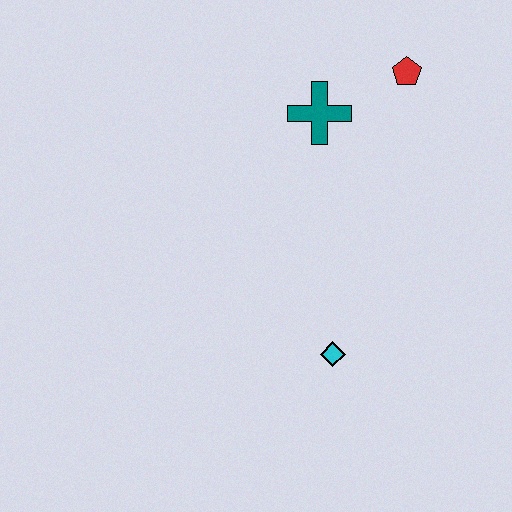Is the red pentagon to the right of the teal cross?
Yes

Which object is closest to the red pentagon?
The teal cross is closest to the red pentagon.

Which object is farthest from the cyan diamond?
The red pentagon is farthest from the cyan diamond.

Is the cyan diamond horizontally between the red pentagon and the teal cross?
Yes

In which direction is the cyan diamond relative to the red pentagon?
The cyan diamond is below the red pentagon.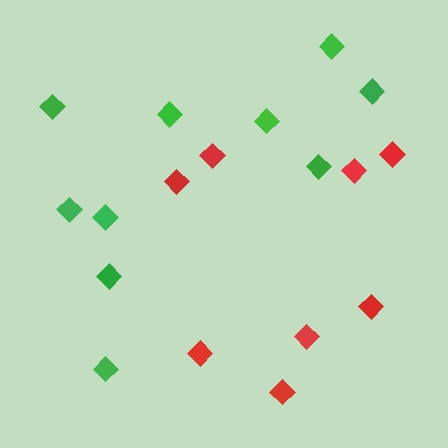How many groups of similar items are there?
There are 2 groups: one group of red diamonds (8) and one group of green diamonds (10).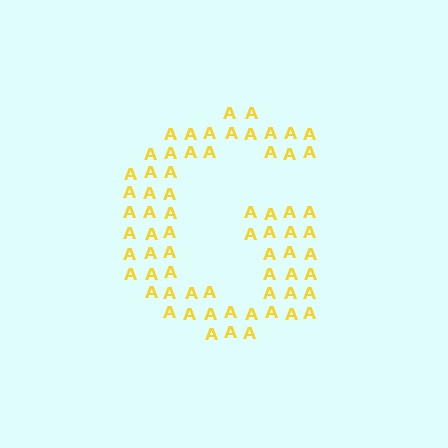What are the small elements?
The small elements are letter A's.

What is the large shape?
The large shape is the letter G.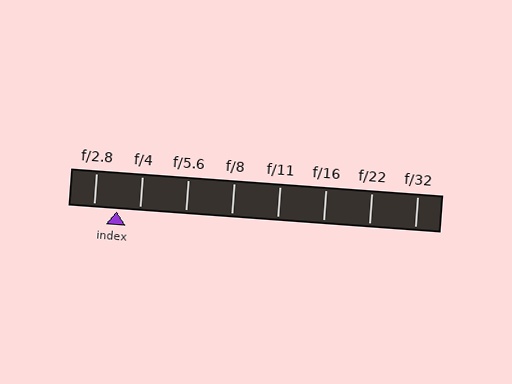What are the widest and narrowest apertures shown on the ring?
The widest aperture shown is f/2.8 and the narrowest is f/32.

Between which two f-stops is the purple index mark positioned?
The index mark is between f/2.8 and f/4.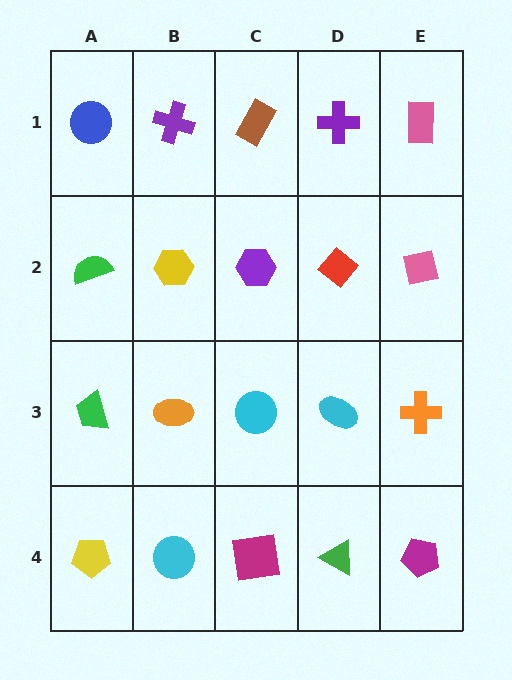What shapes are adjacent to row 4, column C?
A cyan circle (row 3, column C), a cyan circle (row 4, column B), a green triangle (row 4, column D).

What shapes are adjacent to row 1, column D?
A red diamond (row 2, column D), a brown rectangle (row 1, column C), a pink rectangle (row 1, column E).